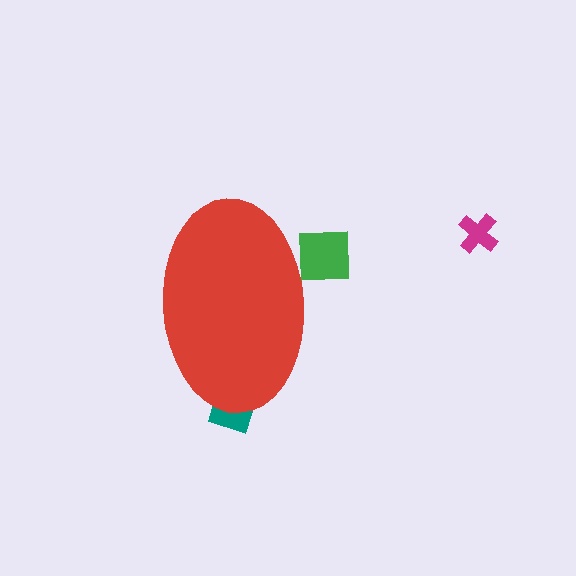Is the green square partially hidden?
Yes, the green square is partially hidden behind the red ellipse.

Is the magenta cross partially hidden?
No, the magenta cross is fully visible.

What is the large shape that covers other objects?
A red ellipse.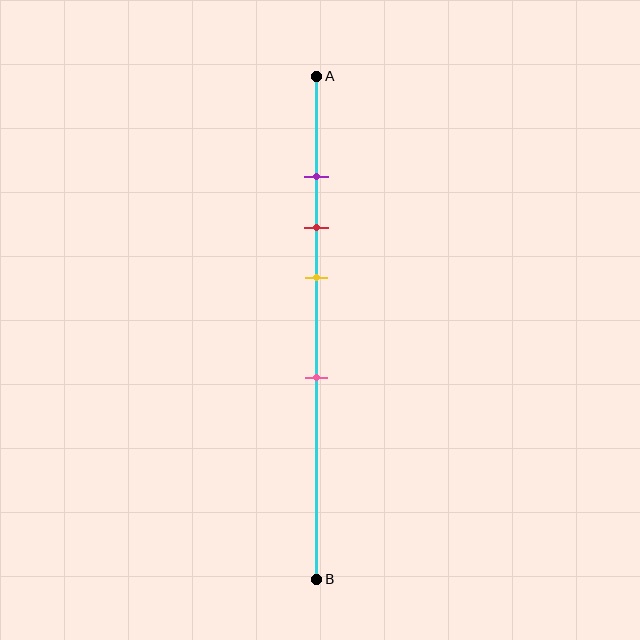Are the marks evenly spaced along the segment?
No, the marks are not evenly spaced.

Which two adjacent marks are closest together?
The purple and red marks are the closest adjacent pair.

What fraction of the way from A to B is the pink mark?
The pink mark is approximately 60% (0.6) of the way from A to B.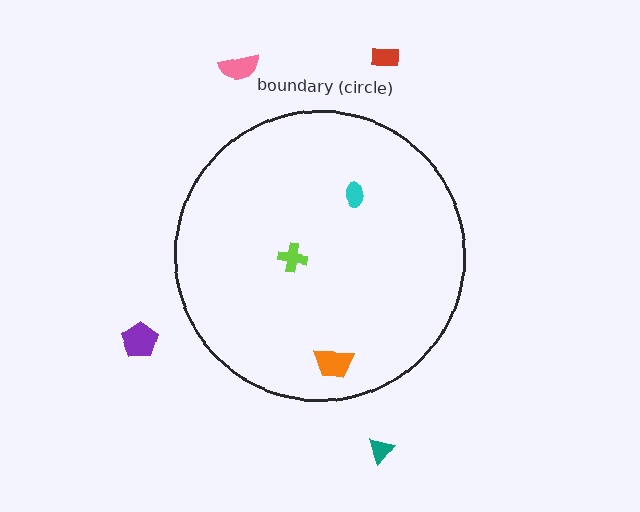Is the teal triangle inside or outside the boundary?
Outside.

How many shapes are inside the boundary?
3 inside, 4 outside.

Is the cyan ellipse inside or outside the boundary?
Inside.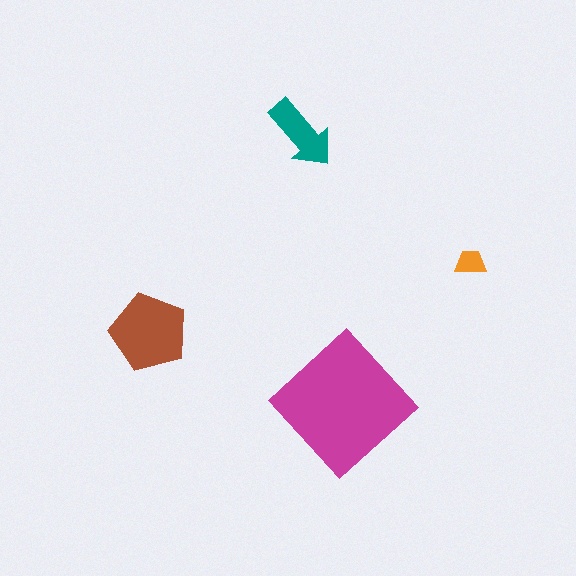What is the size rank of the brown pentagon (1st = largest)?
2nd.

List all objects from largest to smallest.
The magenta diamond, the brown pentagon, the teal arrow, the orange trapezoid.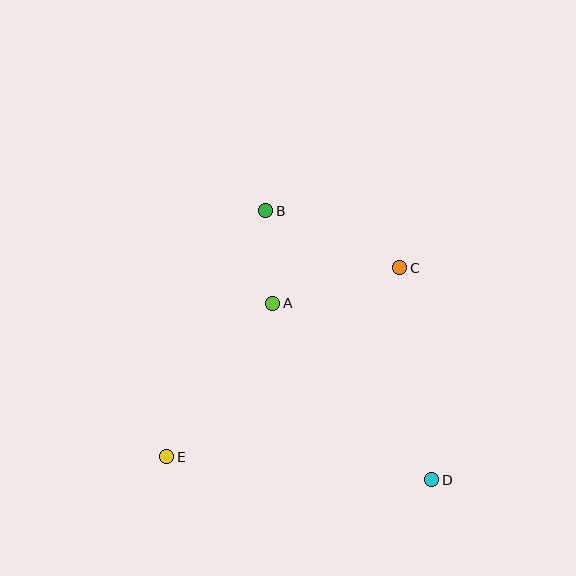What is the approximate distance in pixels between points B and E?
The distance between B and E is approximately 265 pixels.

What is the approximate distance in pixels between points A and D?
The distance between A and D is approximately 238 pixels.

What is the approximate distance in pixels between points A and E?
The distance between A and E is approximately 187 pixels.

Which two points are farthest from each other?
Points B and D are farthest from each other.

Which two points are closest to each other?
Points A and B are closest to each other.